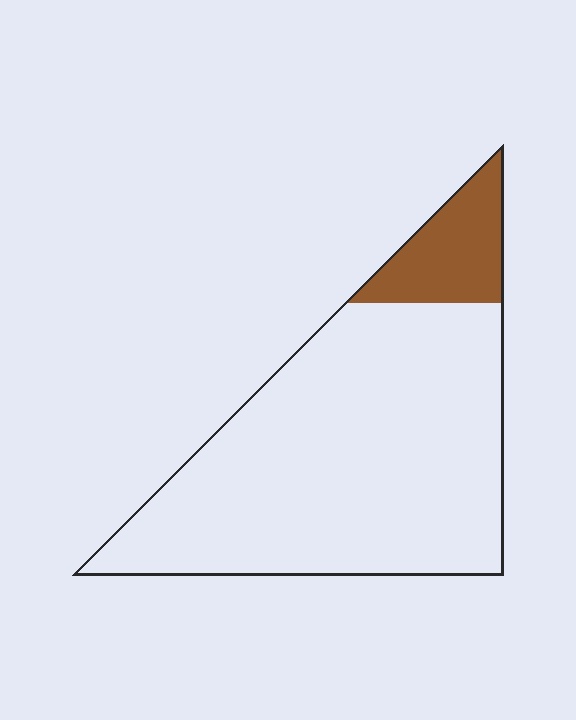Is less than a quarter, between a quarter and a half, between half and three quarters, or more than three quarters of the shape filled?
Less than a quarter.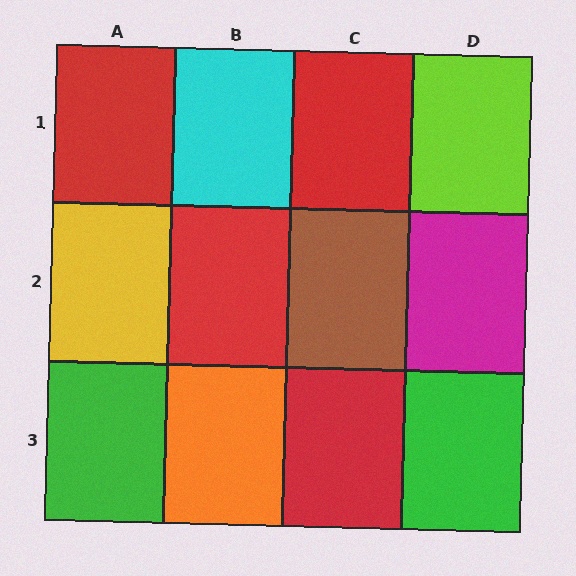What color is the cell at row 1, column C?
Red.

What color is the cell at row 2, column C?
Brown.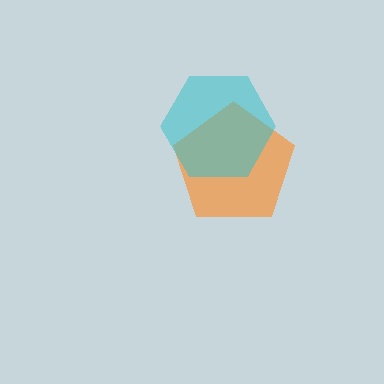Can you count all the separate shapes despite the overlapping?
Yes, there are 2 separate shapes.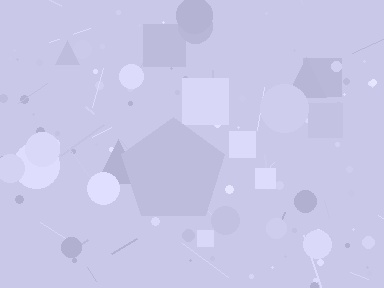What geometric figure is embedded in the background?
A pentagon is embedded in the background.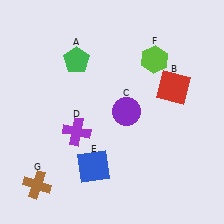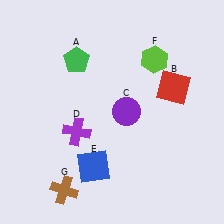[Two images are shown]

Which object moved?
The brown cross (G) moved right.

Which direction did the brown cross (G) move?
The brown cross (G) moved right.